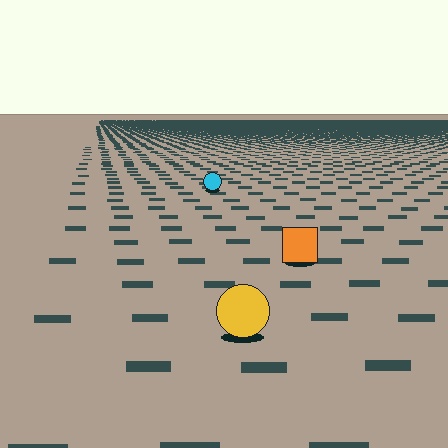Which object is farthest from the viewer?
The cyan circle is farthest from the viewer. It appears smaller and the ground texture around it is denser.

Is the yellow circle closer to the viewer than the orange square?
Yes. The yellow circle is closer — you can tell from the texture gradient: the ground texture is coarser near it.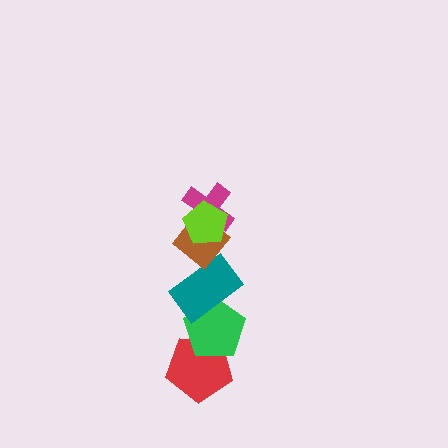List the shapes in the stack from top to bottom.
From top to bottom: the lime pentagon, the magenta cross, the brown diamond, the teal rectangle, the green pentagon, the red pentagon.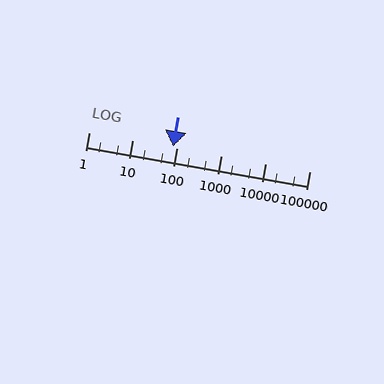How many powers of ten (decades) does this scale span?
The scale spans 5 decades, from 1 to 100000.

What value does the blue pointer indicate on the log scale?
The pointer indicates approximately 82.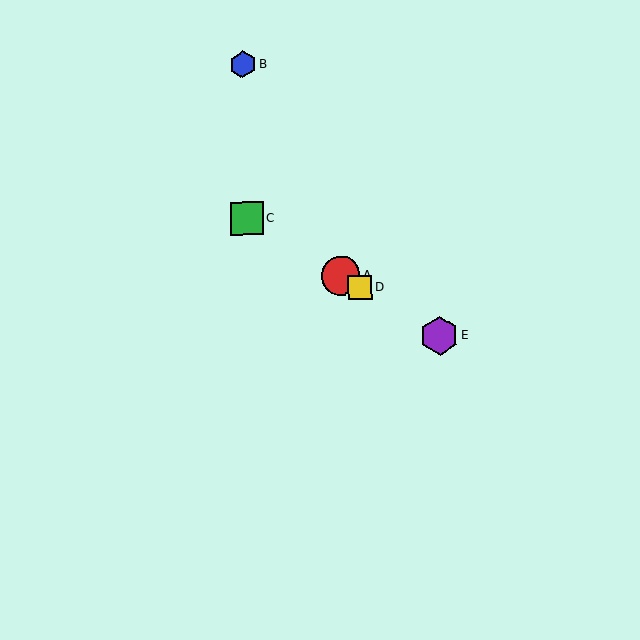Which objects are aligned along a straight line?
Objects A, C, D, E are aligned along a straight line.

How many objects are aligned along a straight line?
4 objects (A, C, D, E) are aligned along a straight line.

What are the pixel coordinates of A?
Object A is at (341, 276).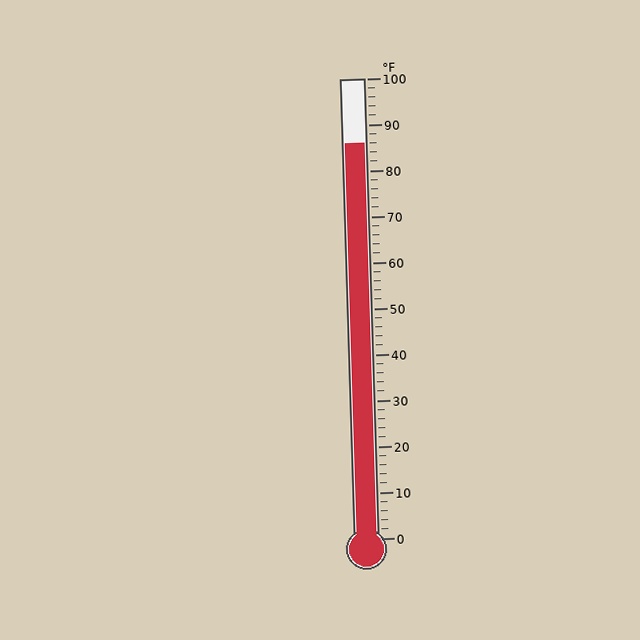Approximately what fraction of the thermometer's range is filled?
The thermometer is filled to approximately 85% of its range.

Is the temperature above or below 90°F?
The temperature is below 90°F.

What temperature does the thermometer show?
The thermometer shows approximately 86°F.